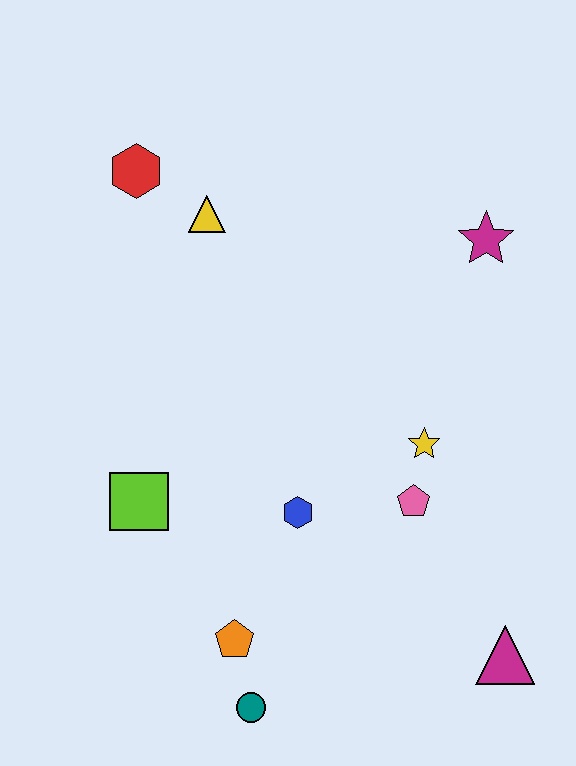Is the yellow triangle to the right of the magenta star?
No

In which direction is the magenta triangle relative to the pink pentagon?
The magenta triangle is below the pink pentagon.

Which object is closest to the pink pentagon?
The yellow star is closest to the pink pentagon.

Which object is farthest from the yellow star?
The red hexagon is farthest from the yellow star.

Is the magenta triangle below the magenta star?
Yes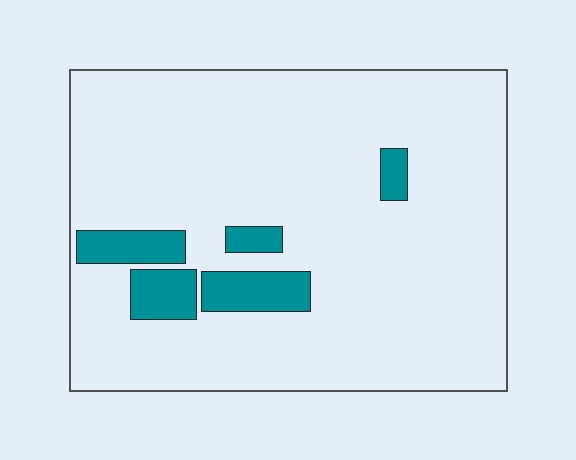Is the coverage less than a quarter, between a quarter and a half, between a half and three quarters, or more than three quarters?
Less than a quarter.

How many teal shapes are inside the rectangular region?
5.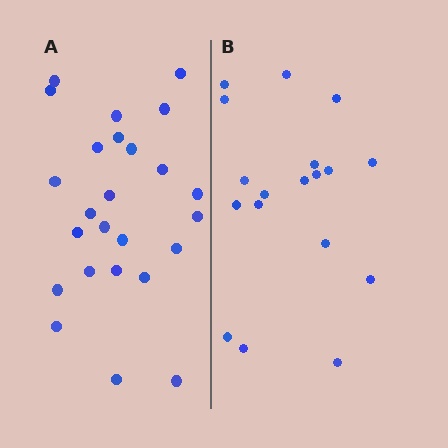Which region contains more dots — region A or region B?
Region A (the left region) has more dots.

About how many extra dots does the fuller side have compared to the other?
Region A has roughly 8 or so more dots than region B.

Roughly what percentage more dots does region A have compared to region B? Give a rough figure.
About 40% more.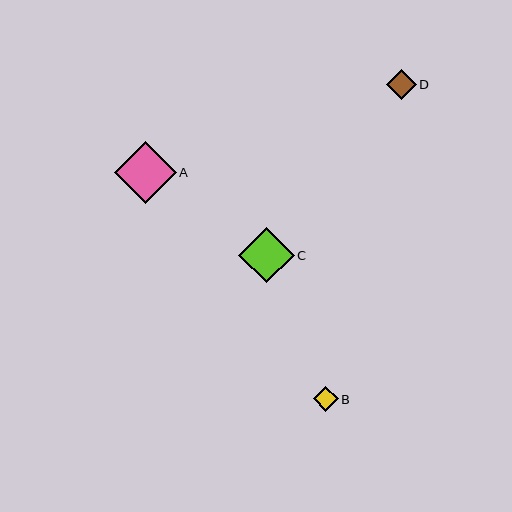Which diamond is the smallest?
Diamond B is the smallest with a size of approximately 25 pixels.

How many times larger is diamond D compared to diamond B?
Diamond D is approximately 1.2 times the size of diamond B.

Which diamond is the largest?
Diamond A is the largest with a size of approximately 62 pixels.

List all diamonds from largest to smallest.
From largest to smallest: A, C, D, B.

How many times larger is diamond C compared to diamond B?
Diamond C is approximately 2.3 times the size of diamond B.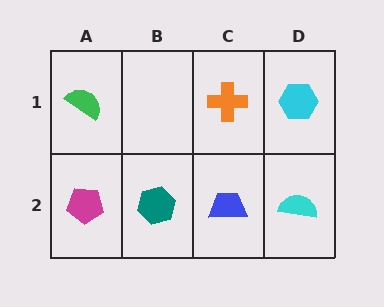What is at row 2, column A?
A magenta pentagon.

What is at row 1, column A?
A green semicircle.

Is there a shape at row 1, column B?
No, that cell is empty.